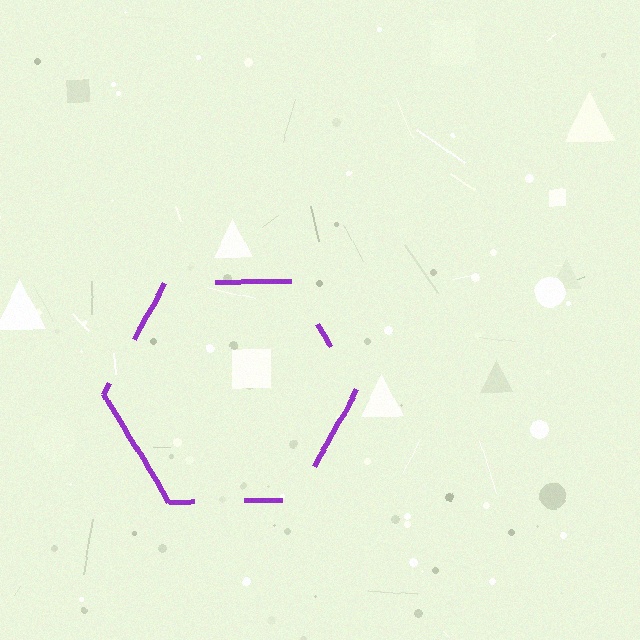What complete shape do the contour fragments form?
The contour fragments form a hexagon.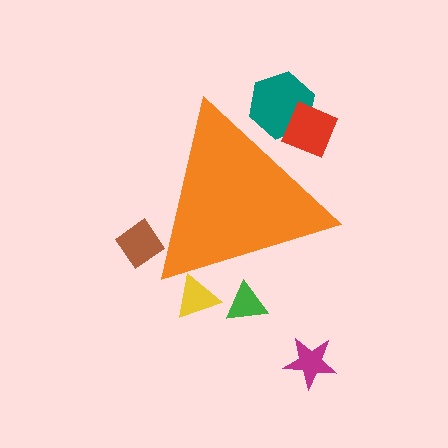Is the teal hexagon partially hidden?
Yes, the teal hexagon is partially hidden behind the orange triangle.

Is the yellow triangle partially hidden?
Yes, the yellow triangle is partially hidden behind the orange triangle.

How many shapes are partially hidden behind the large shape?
5 shapes are partially hidden.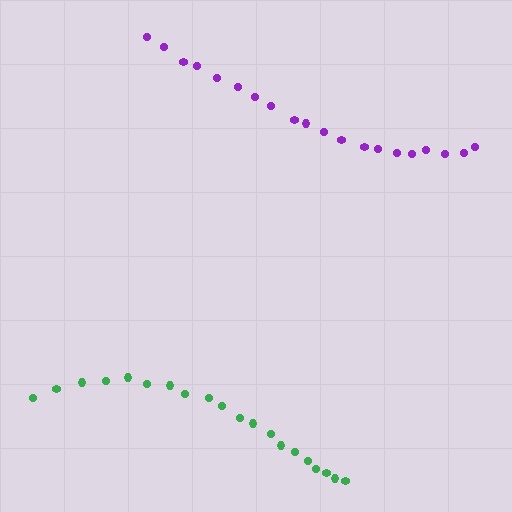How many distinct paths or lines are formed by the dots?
There are 2 distinct paths.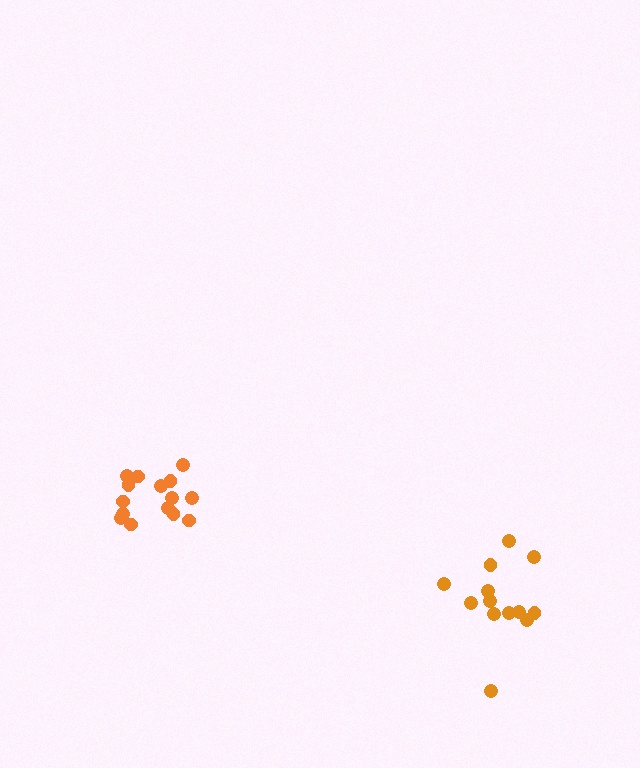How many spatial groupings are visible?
There are 2 spatial groupings.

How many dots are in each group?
Group 1: 13 dots, Group 2: 15 dots (28 total).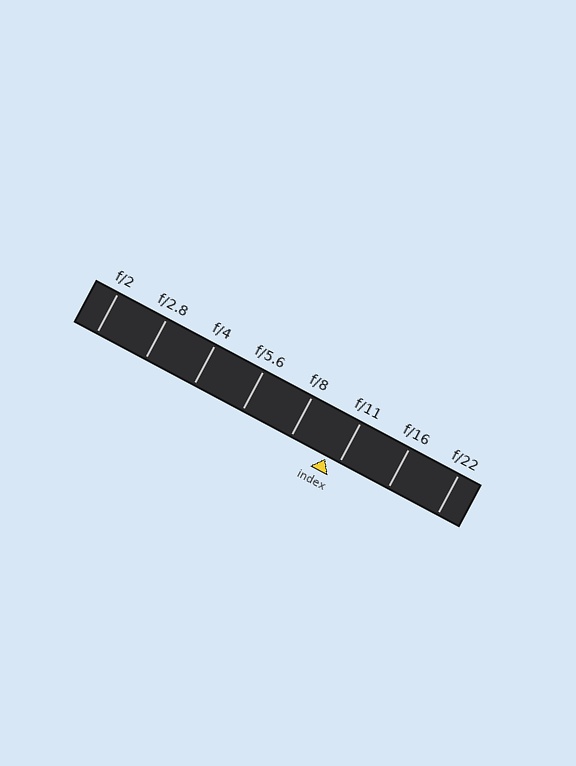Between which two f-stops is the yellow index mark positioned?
The index mark is between f/8 and f/11.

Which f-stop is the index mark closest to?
The index mark is closest to f/11.